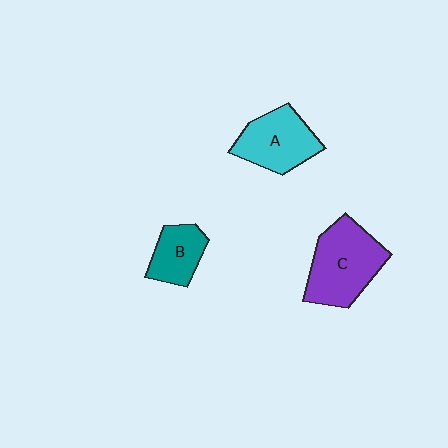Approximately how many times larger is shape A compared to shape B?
Approximately 1.5 times.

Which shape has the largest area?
Shape C (purple).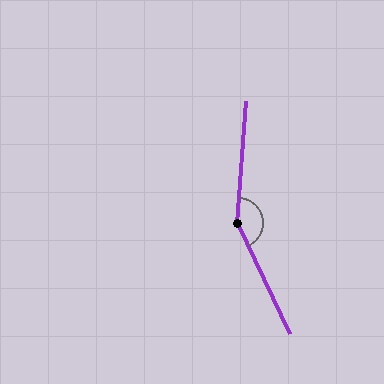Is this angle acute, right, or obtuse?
It is obtuse.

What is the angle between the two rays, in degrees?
Approximately 151 degrees.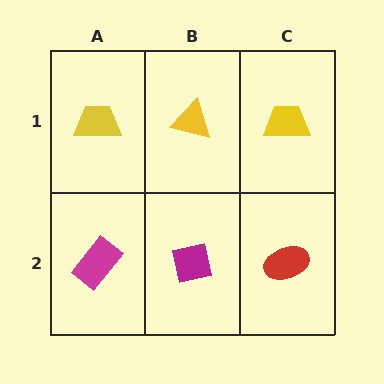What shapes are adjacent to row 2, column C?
A yellow trapezoid (row 1, column C), a magenta square (row 2, column B).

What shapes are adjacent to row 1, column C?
A red ellipse (row 2, column C), a yellow triangle (row 1, column B).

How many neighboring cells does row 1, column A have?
2.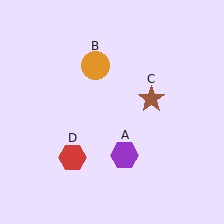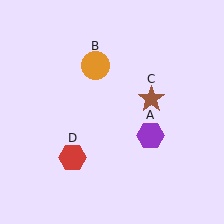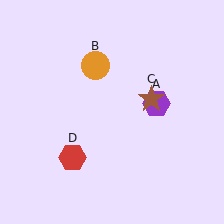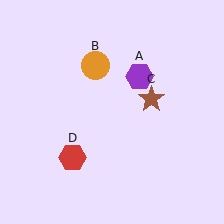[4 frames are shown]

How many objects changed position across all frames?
1 object changed position: purple hexagon (object A).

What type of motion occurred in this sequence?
The purple hexagon (object A) rotated counterclockwise around the center of the scene.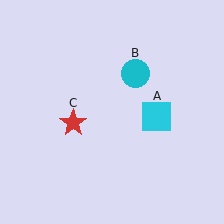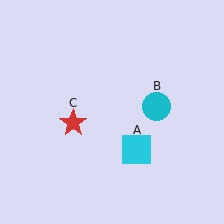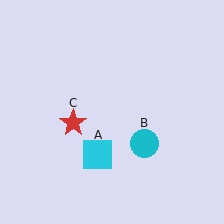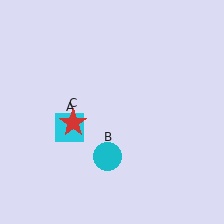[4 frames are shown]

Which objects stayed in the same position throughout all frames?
Red star (object C) remained stationary.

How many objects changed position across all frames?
2 objects changed position: cyan square (object A), cyan circle (object B).